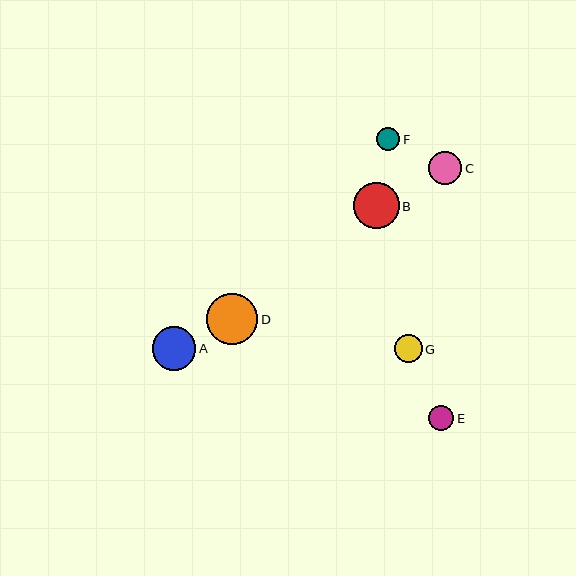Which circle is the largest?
Circle D is the largest with a size of approximately 51 pixels.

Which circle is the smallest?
Circle F is the smallest with a size of approximately 23 pixels.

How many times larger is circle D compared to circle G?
Circle D is approximately 1.8 times the size of circle G.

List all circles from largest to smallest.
From largest to smallest: D, B, A, C, G, E, F.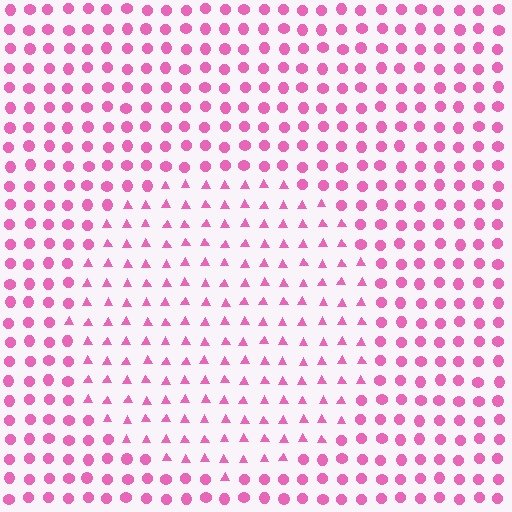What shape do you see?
I see a circle.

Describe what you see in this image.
The image is filled with small pink elements arranged in a uniform grid. A circle-shaped region contains triangles, while the surrounding area contains circles. The boundary is defined purely by the change in element shape.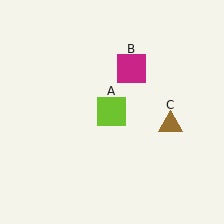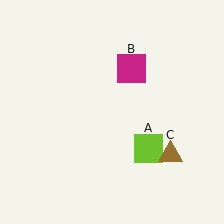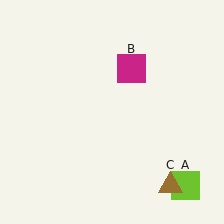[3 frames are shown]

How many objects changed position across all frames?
2 objects changed position: lime square (object A), brown triangle (object C).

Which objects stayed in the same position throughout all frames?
Magenta square (object B) remained stationary.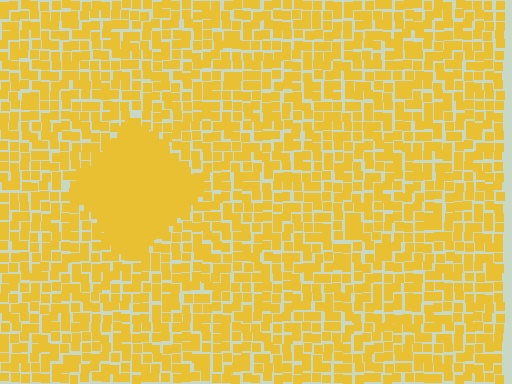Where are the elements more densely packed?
The elements are more densely packed inside the diamond boundary.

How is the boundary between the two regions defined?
The boundary is defined by a change in element density (approximately 2.1x ratio). All elements are the same color, size, and shape.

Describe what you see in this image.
The image contains small yellow elements arranged at two different densities. A diamond-shaped region is visible where the elements are more densely packed than the surrounding area.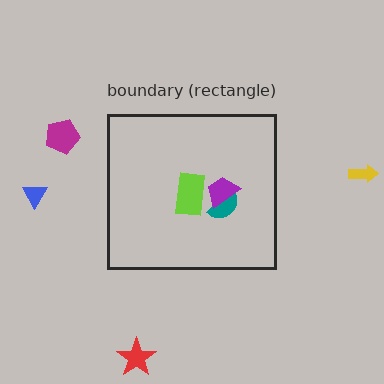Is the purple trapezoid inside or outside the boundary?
Inside.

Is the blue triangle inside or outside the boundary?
Outside.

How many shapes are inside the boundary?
3 inside, 4 outside.